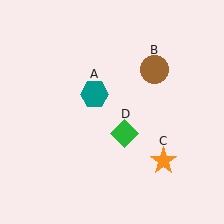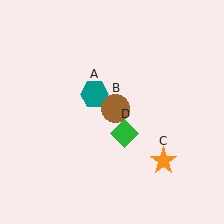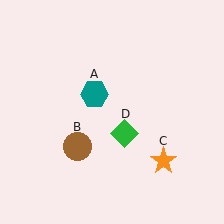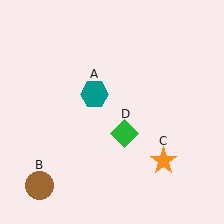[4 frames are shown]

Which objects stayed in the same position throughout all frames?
Teal hexagon (object A) and orange star (object C) and green diamond (object D) remained stationary.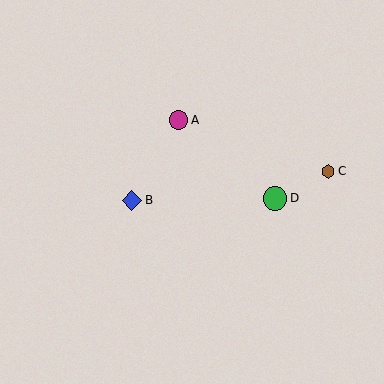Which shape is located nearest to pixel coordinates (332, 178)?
The brown hexagon (labeled C) at (328, 171) is nearest to that location.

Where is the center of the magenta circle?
The center of the magenta circle is at (178, 120).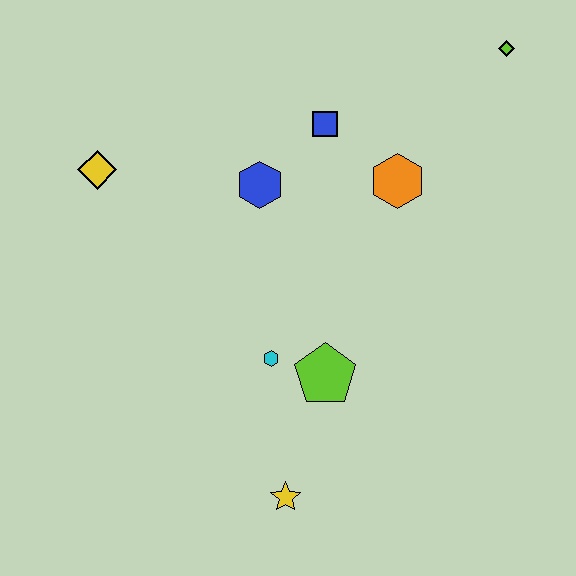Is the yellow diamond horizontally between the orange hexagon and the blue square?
No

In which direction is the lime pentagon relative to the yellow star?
The lime pentagon is above the yellow star.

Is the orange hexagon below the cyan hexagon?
No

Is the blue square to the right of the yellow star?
Yes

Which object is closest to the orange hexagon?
The blue square is closest to the orange hexagon.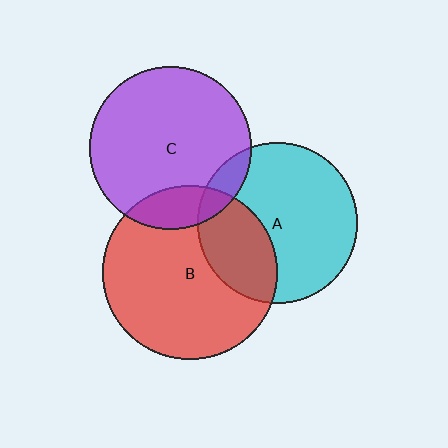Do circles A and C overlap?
Yes.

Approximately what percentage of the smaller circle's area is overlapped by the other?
Approximately 10%.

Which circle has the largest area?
Circle B (red).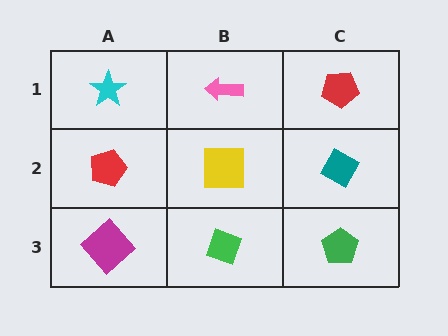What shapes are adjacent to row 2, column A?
A cyan star (row 1, column A), a magenta diamond (row 3, column A), a yellow square (row 2, column B).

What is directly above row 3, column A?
A red pentagon.